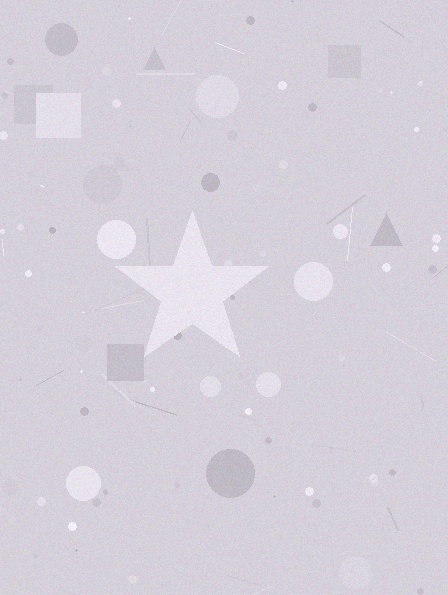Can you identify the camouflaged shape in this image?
The camouflaged shape is a star.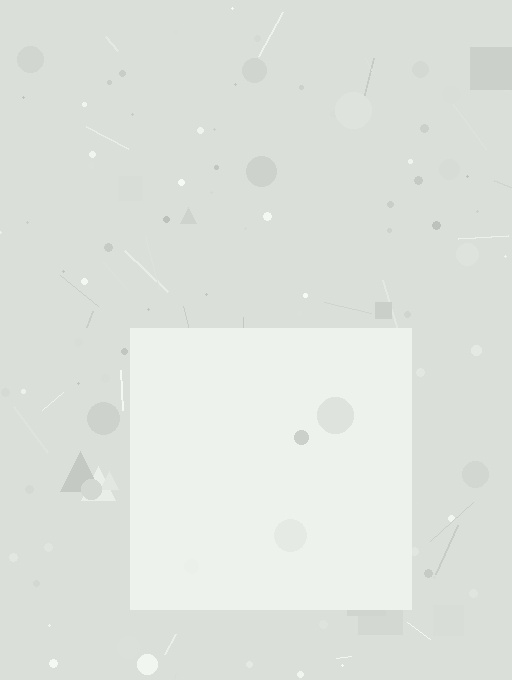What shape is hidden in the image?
A square is hidden in the image.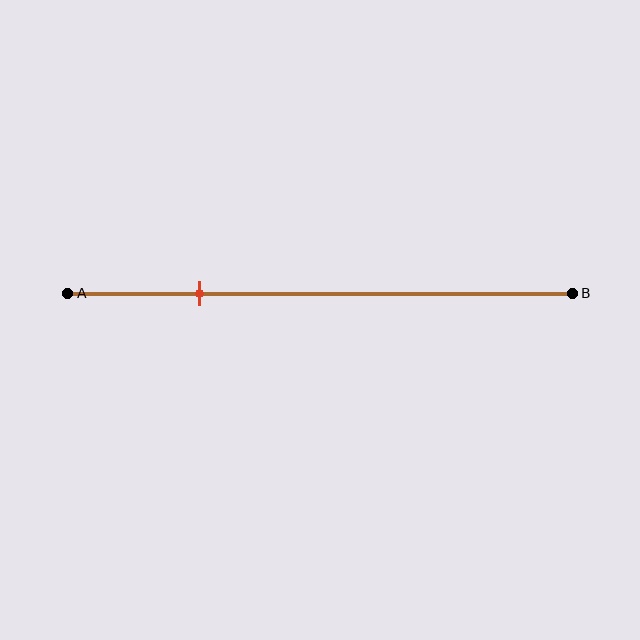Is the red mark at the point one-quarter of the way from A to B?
Yes, the mark is approximately at the one-quarter point.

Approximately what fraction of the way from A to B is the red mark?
The red mark is approximately 25% of the way from A to B.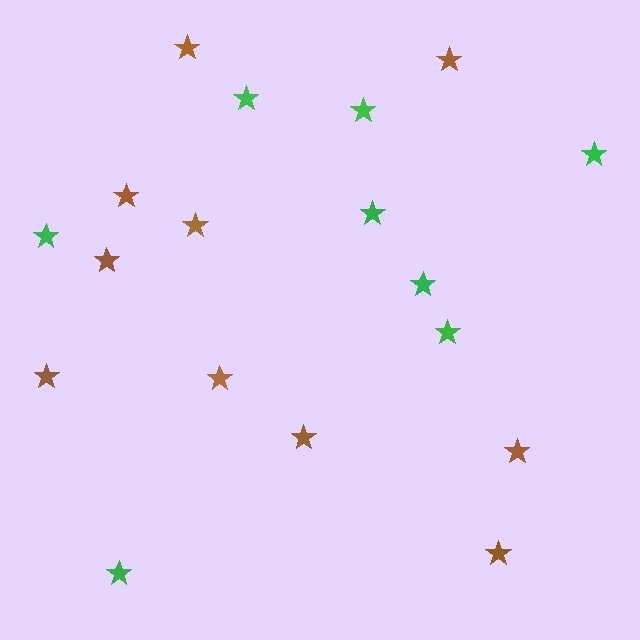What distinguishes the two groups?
There are 2 groups: one group of brown stars (10) and one group of green stars (8).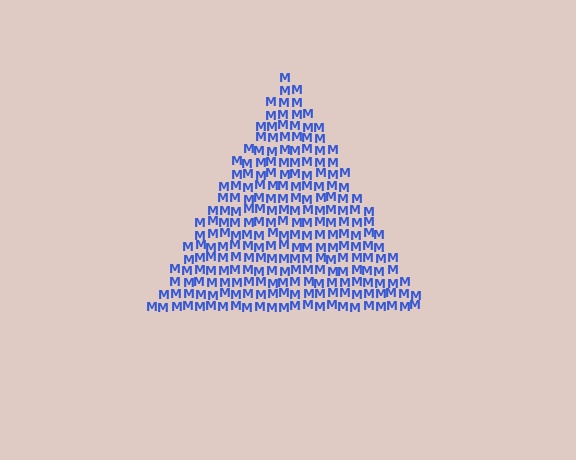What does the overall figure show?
The overall figure shows a triangle.